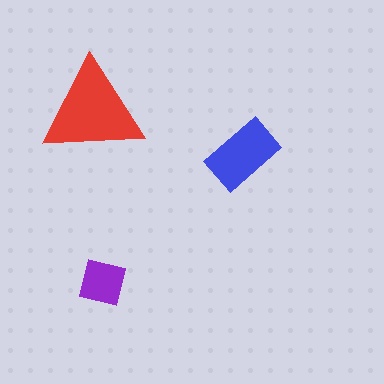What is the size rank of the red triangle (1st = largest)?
1st.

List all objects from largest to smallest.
The red triangle, the blue rectangle, the purple square.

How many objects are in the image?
There are 3 objects in the image.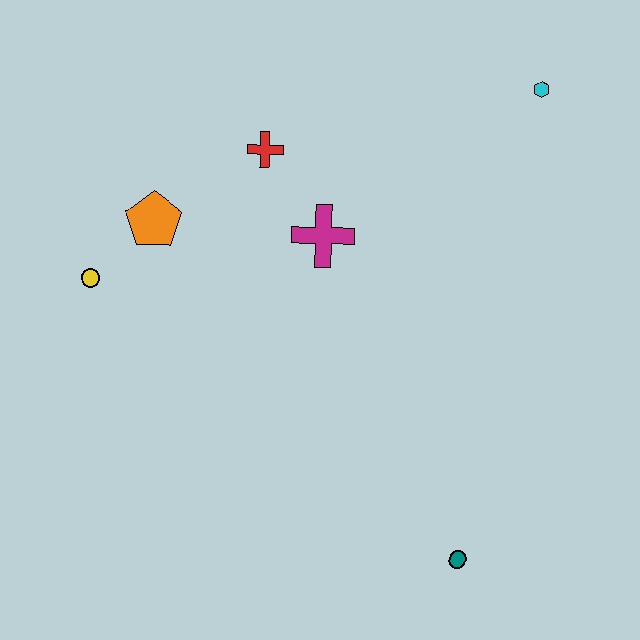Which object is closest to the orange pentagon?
The yellow circle is closest to the orange pentagon.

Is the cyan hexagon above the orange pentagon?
Yes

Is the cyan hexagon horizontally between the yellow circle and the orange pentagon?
No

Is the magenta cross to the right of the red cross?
Yes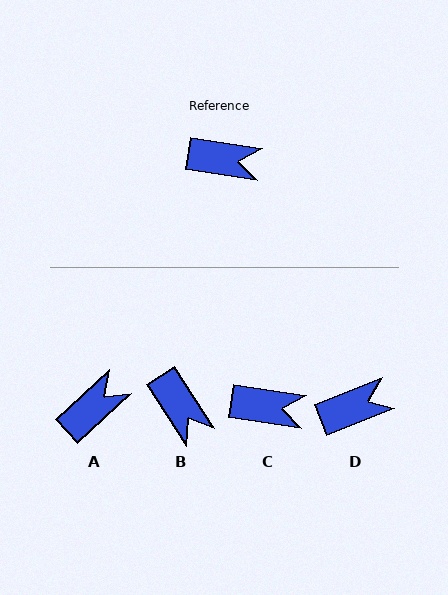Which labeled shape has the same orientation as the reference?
C.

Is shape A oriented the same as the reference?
No, it is off by about 51 degrees.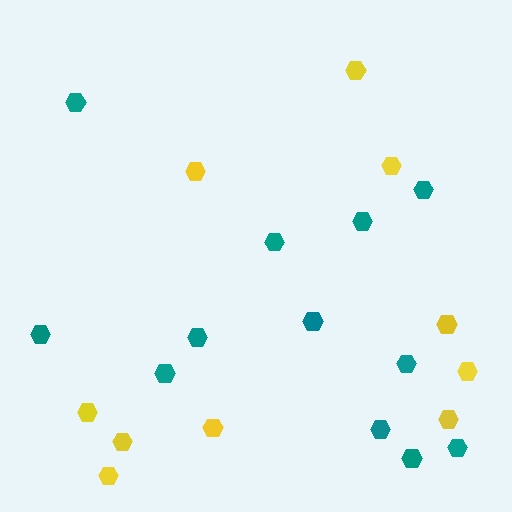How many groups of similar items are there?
There are 2 groups: one group of yellow hexagons (10) and one group of teal hexagons (12).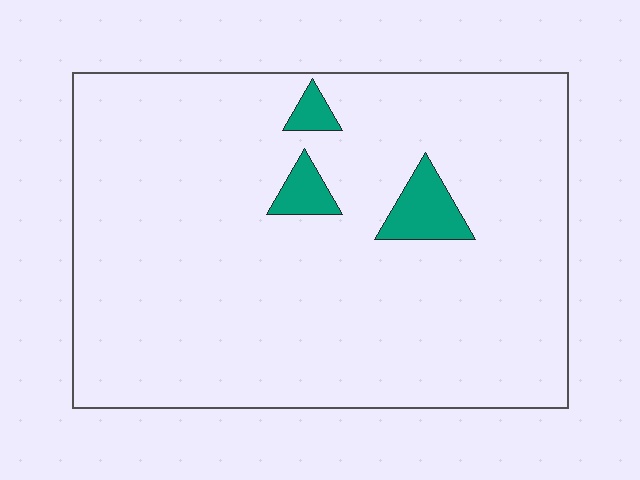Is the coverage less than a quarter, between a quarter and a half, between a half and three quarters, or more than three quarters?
Less than a quarter.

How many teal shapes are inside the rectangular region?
3.